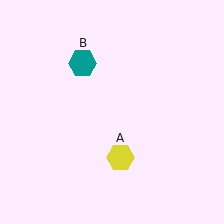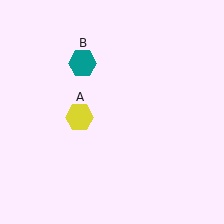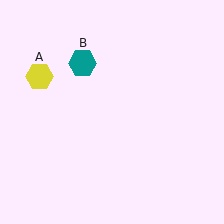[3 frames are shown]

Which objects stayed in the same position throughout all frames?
Teal hexagon (object B) remained stationary.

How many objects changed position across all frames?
1 object changed position: yellow hexagon (object A).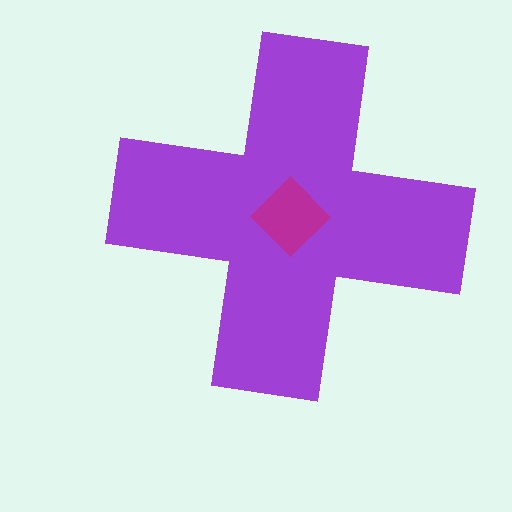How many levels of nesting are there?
2.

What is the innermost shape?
The magenta diamond.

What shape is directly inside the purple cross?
The magenta diamond.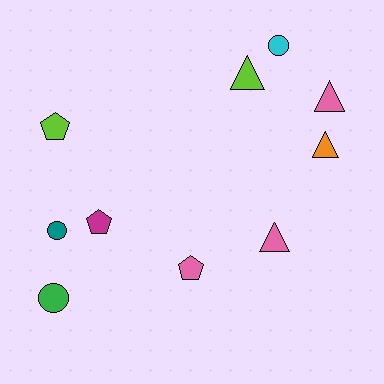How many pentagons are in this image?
There are 3 pentagons.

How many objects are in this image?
There are 10 objects.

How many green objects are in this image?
There is 1 green object.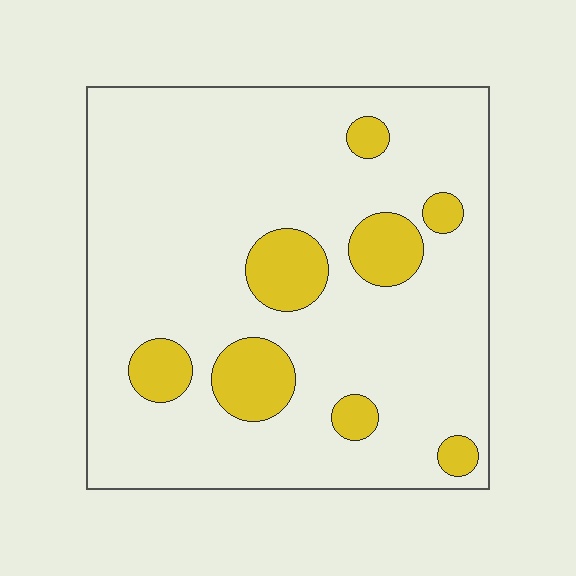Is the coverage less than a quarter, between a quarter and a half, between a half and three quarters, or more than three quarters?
Less than a quarter.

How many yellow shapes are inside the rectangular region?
8.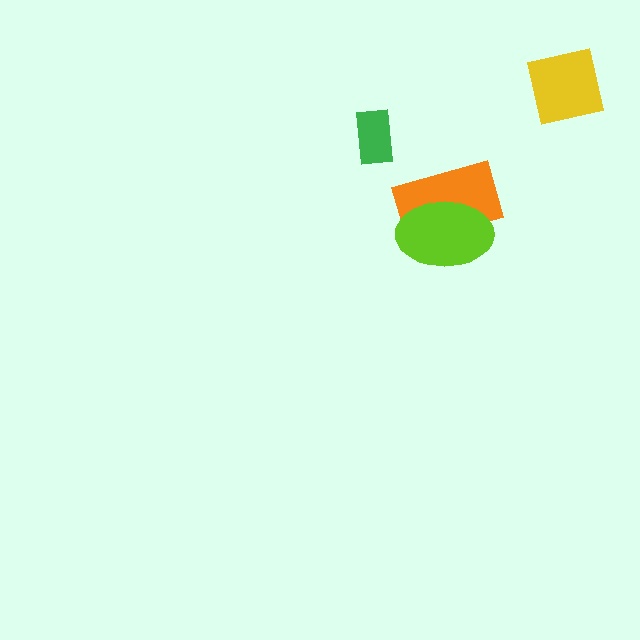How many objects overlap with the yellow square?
0 objects overlap with the yellow square.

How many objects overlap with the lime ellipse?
1 object overlaps with the lime ellipse.